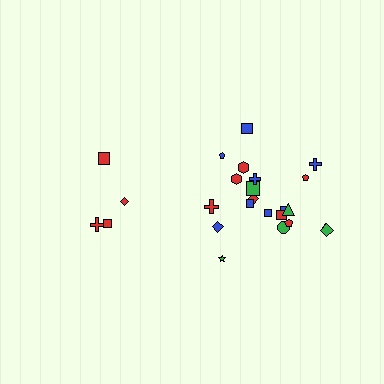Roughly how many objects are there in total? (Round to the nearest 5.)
Roughly 25 objects in total.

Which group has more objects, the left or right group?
The right group.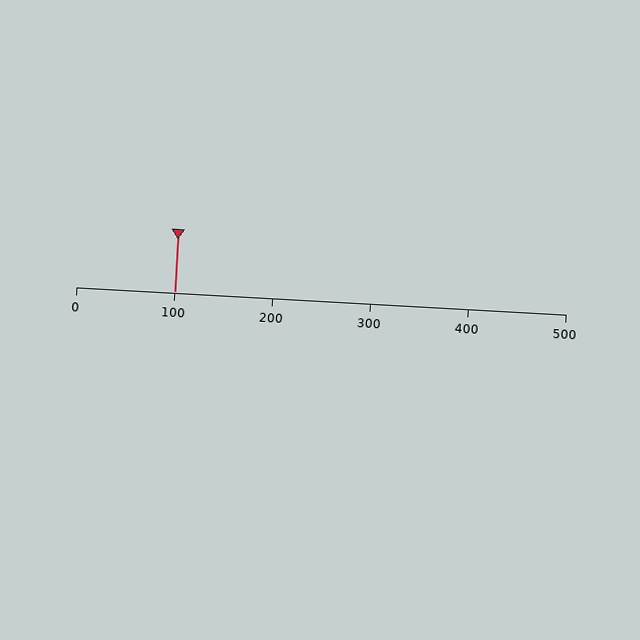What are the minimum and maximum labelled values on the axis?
The axis runs from 0 to 500.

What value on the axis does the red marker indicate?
The marker indicates approximately 100.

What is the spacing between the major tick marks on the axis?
The major ticks are spaced 100 apart.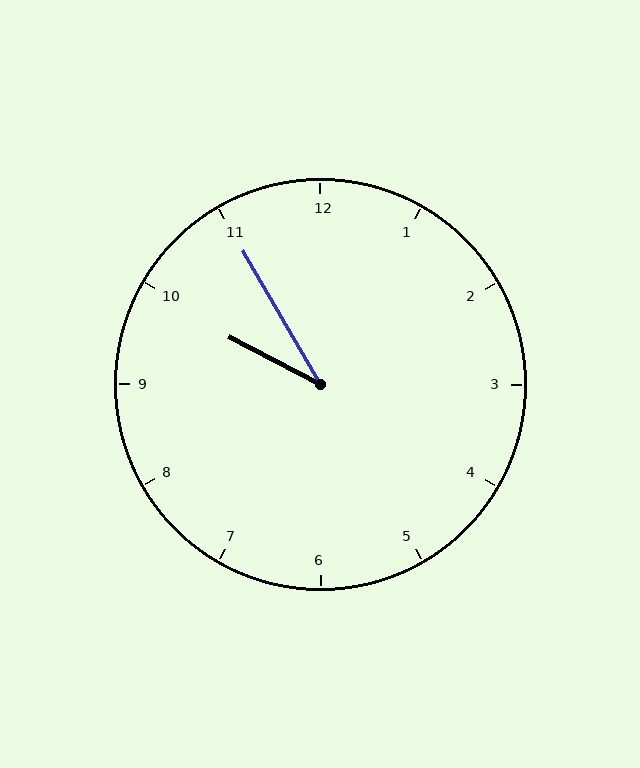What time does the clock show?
9:55.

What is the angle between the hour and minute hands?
Approximately 32 degrees.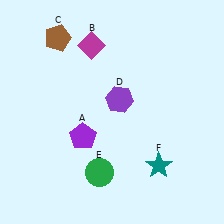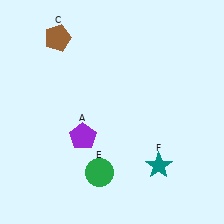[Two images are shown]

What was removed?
The purple hexagon (D), the magenta diamond (B) were removed in Image 2.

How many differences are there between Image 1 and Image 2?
There are 2 differences between the two images.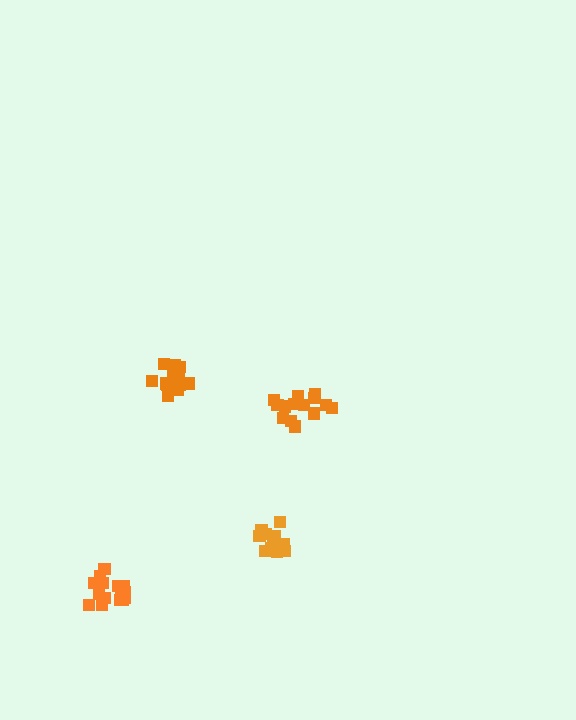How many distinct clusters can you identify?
There are 4 distinct clusters.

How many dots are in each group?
Group 1: 15 dots, Group 2: 12 dots, Group 3: 14 dots, Group 4: 16 dots (57 total).